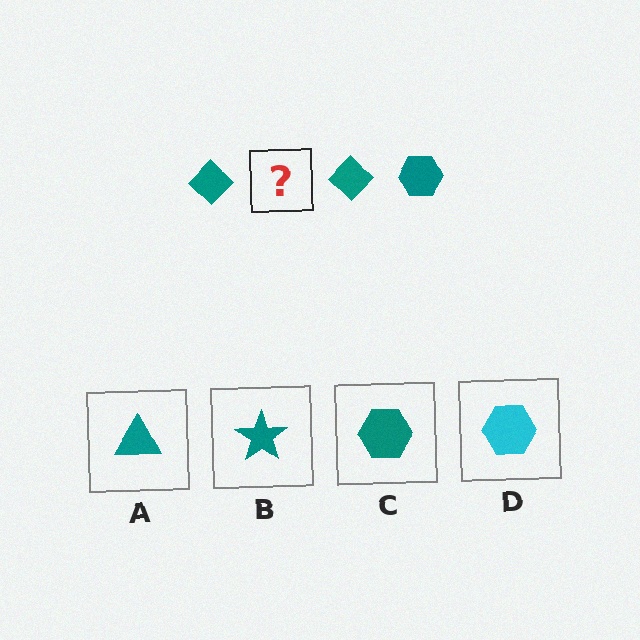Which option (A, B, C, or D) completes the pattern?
C.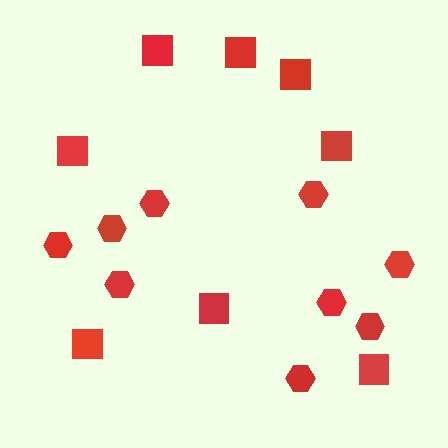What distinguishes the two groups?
There are 2 groups: one group of hexagons (9) and one group of squares (8).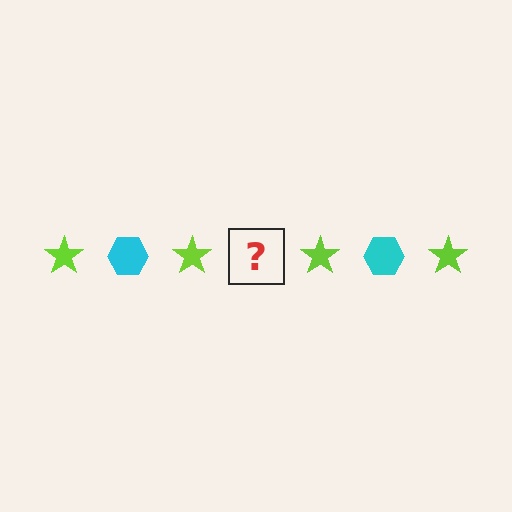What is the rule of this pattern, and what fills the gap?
The rule is that the pattern alternates between lime star and cyan hexagon. The gap should be filled with a cyan hexagon.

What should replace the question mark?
The question mark should be replaced with a cyan hexagon.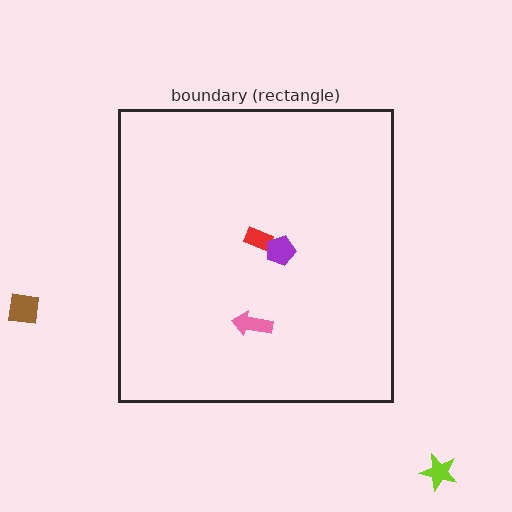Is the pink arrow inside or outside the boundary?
Inside.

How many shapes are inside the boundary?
3 inside, 2 outside.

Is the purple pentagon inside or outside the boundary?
Inside.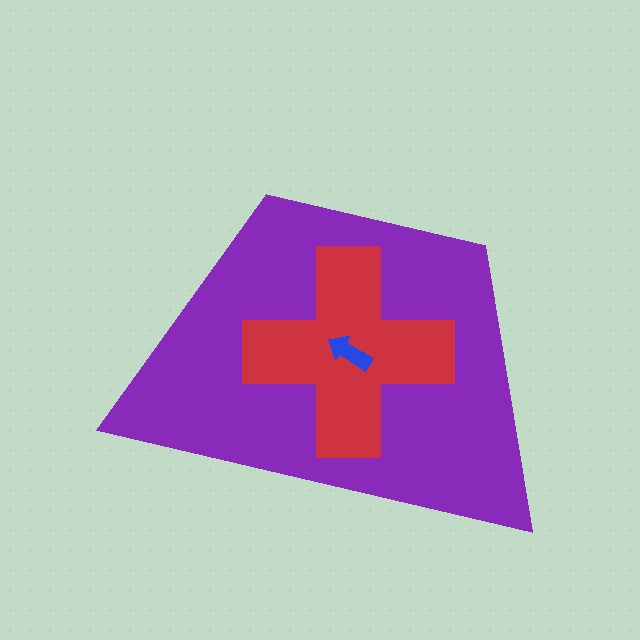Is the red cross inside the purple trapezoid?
Yes.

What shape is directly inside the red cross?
The blue arrow.